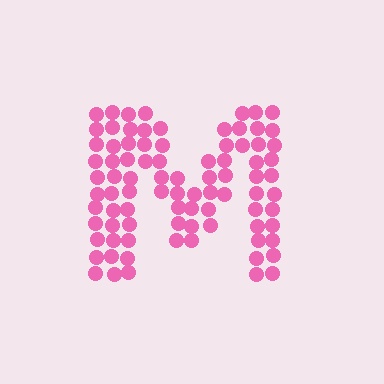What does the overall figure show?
The overall figure shows the letter M.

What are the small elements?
The small elements are circles.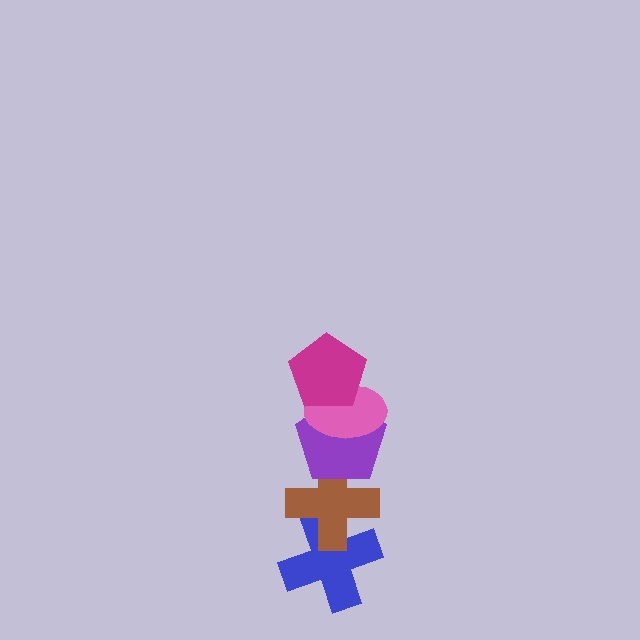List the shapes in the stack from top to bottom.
From top to bottom: the magenta pentagon, the pink ellipse, the purple pentagon, the brown cross, the blue cross.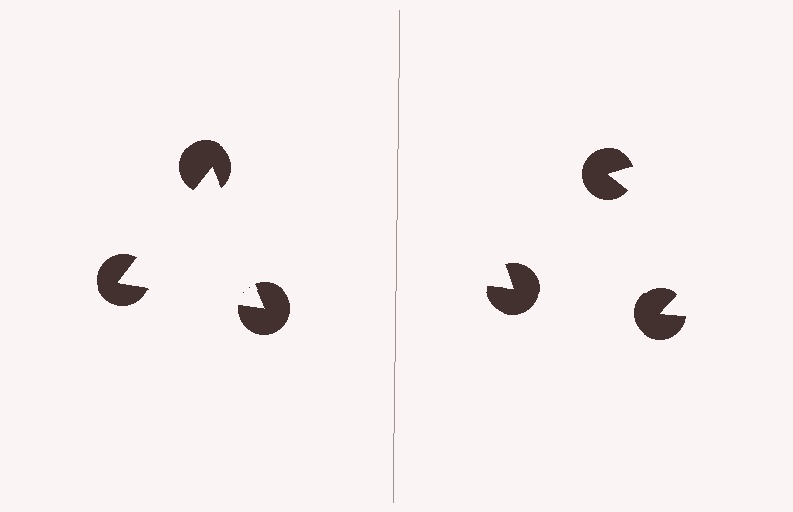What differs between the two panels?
The pac-man discs are positioned identically on both sides; only the wedge orientations differ. On the left they align to a triangle; on the right they are misaligned.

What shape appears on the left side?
An illusory triangle.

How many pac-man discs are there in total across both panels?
6 — 3 on each side.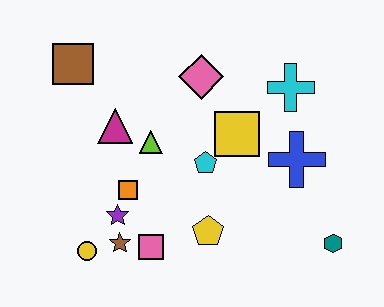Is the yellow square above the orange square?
Yes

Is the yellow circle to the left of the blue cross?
Yes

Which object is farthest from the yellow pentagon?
The brown square is farthest from the yellow pentagon.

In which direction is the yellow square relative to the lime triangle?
The yellow square is to the right of the lime triangle.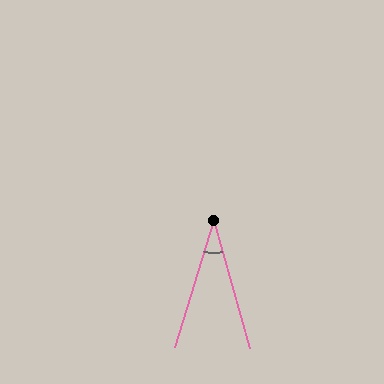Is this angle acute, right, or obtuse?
It is acute.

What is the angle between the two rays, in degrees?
Approximately 33 degrees.